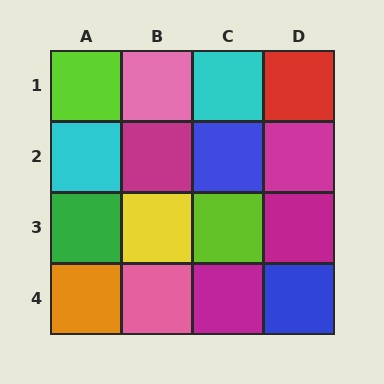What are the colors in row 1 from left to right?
Lime, pink, cyan, red.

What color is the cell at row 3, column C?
Lime.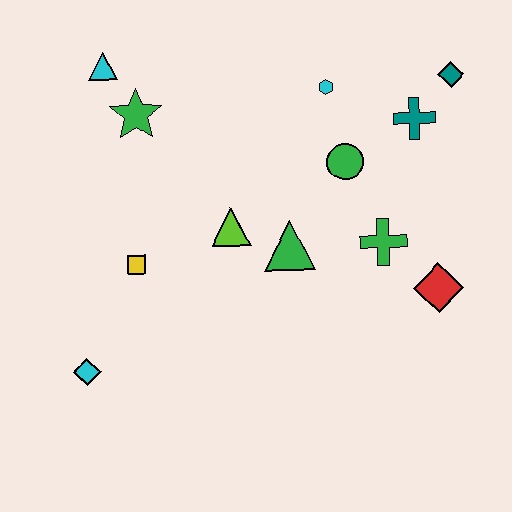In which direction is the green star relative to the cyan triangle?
The green star is below the cyan triangle.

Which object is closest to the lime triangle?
The green triangle is closest to the lime triangle.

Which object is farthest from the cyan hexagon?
The cyan diamond is farthest from the cyan hexagon.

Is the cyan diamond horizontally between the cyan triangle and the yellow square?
No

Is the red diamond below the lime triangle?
Yes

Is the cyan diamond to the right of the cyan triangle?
No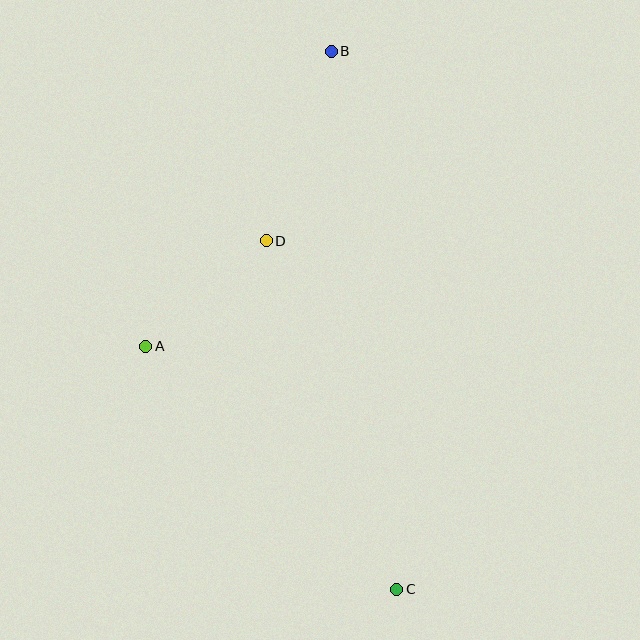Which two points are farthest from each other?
Points B and C are farthest from each other.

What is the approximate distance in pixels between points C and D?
The distance between C and D is approximately 372 pixels.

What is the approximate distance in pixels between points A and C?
The distance between A and C is approximately 349 pixels.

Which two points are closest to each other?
Points A and D are closest to each other.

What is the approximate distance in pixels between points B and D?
The distance between B and D is approximately 200 pixels.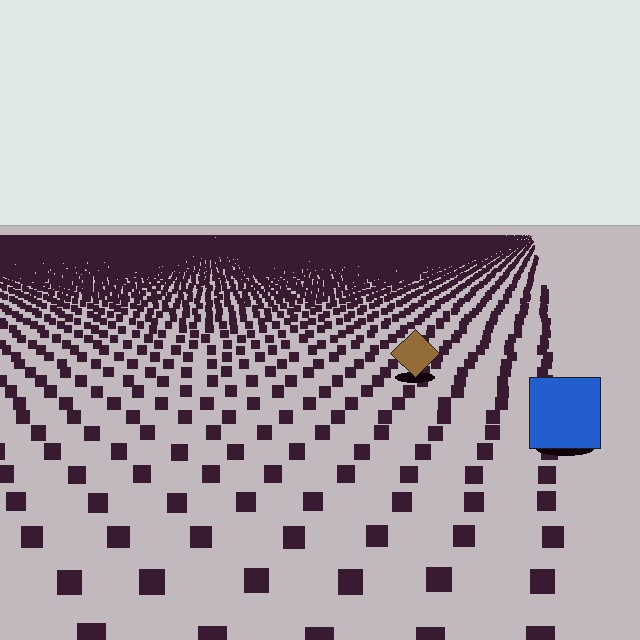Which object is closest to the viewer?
The blue square is closest. The texture marks near it are larger and more spread out.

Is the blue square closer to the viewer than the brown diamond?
Yes. The blue square is closer — you can tell from the texture gradient: the ground texture is coarser near it.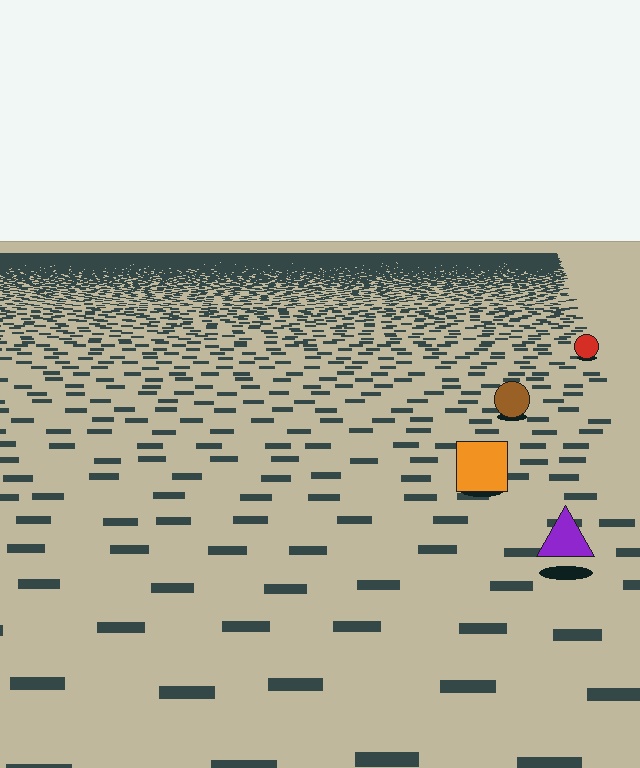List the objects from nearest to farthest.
From nearest to farthest: the purple triangle, the orange square, the brown circle, the red circle.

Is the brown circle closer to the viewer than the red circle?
Yes. The brown circle is closer — you can tell from the texture gradient: the ground texture is coarser near it.